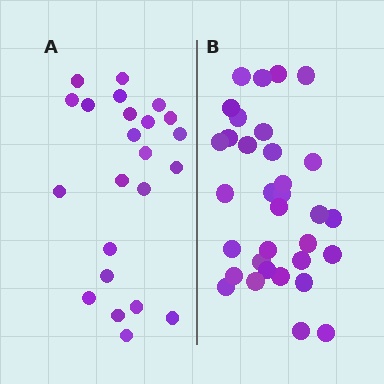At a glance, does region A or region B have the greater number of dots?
Region B (the right region) has more dots.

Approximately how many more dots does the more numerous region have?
Region B has roughly 10 or so more dots than region A.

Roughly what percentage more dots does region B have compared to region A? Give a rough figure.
About 45% more.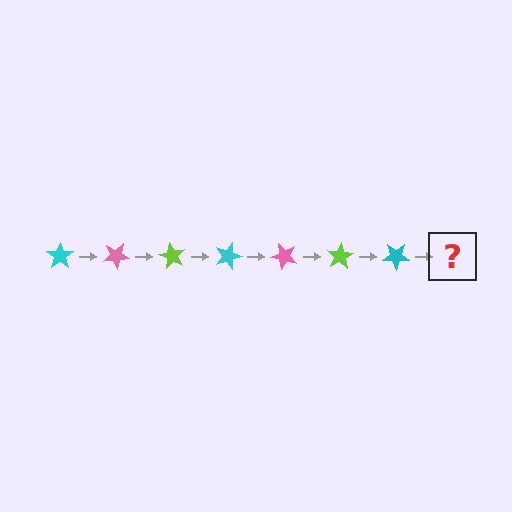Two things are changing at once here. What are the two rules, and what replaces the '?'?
The two rules are that it rotates 30 degrees each step and the color cycles through cyan, pink, and lime. The '?' should be a pink star, rotated 210 degrees from the start.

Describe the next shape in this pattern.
It should be a pink star, rotated 210 degrees from the start.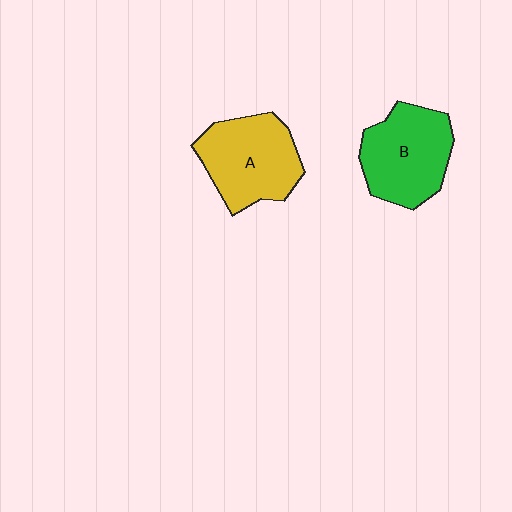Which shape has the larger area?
Shape A (yellow).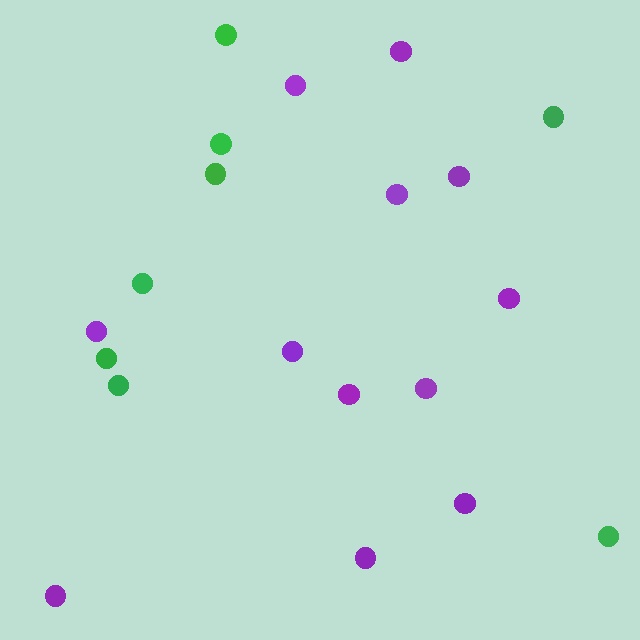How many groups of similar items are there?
There are 2 groups: one group of purple circles (12) and one group of green circles (8).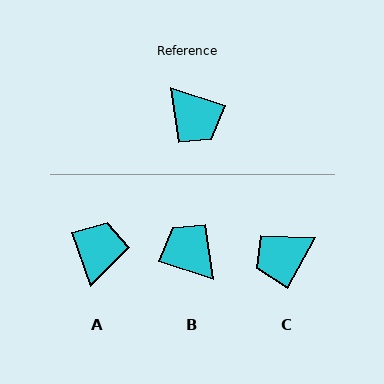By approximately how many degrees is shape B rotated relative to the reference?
Approximately 180 degrees counter-clockwise.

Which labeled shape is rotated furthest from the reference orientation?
B, about 180 degrees away.